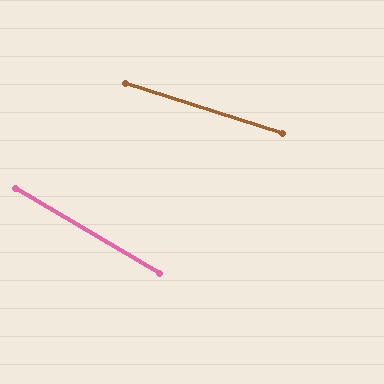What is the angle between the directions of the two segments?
Approximately 13 degrees.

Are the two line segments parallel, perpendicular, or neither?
Neither parallel nor perpendicular — they differ by about 13°.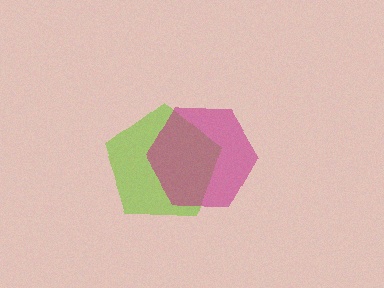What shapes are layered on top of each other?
The layered shapes are: a lime pentagon, a magenta hexagon.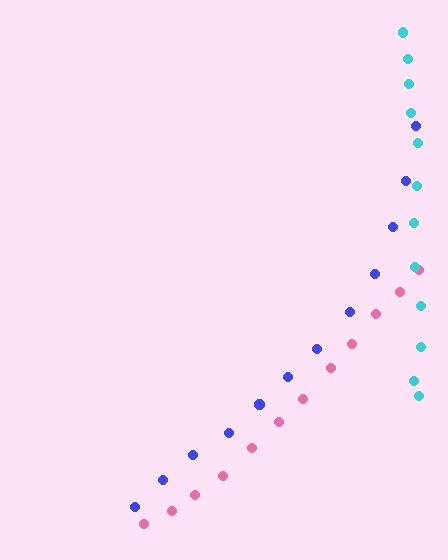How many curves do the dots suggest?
There are 3 distinct paths.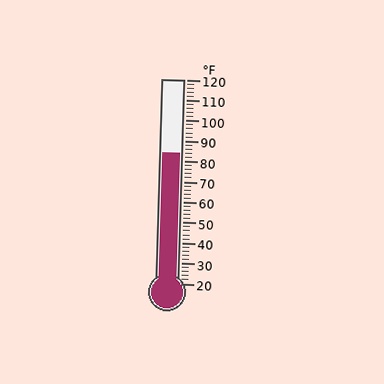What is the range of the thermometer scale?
The thermometer scale ranges from 20°F to 120°F.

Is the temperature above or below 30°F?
The temperature is above 30°F.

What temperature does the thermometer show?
The thermometer shows approximately 84°F.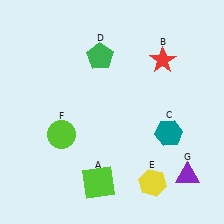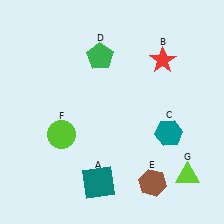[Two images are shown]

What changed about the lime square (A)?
In Image 1, A is lime. In Image 2, it changed to teal.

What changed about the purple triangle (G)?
In Image 1, G is purple. In Image 2, it changed to lime.